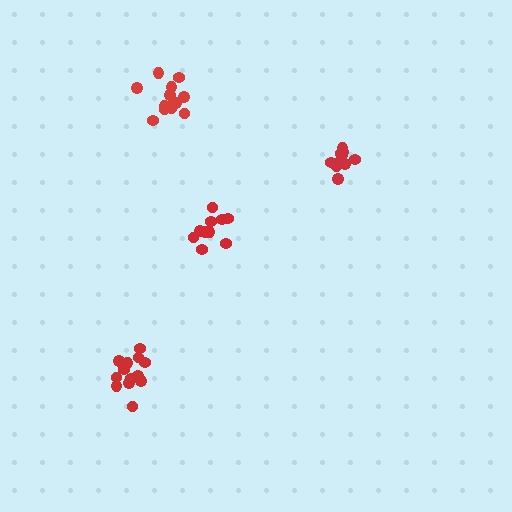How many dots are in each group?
Group 1: 10 dots, Group 2: 14 dots, Group 3: 13 dots, Group 4: 11 dots (48 total).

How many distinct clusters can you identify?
There are 4 distinct clusters.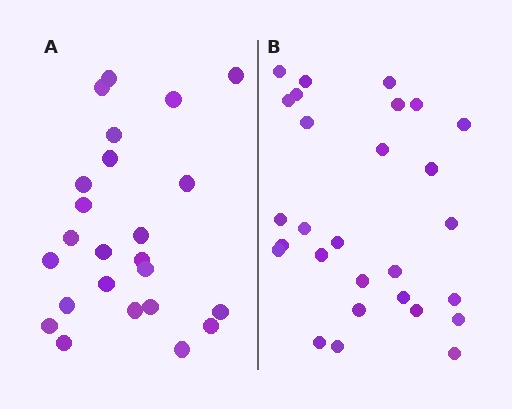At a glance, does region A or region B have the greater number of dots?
Region B (the right region) has more dots.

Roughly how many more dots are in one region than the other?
Region B has about 4 more dots than region A.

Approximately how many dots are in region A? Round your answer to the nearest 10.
About 20 dots. (The exact count is 24, which rounds to 20.)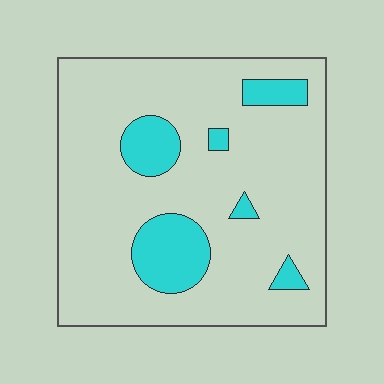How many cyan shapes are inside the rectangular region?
6.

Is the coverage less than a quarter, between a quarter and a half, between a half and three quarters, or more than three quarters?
Less than a quarter.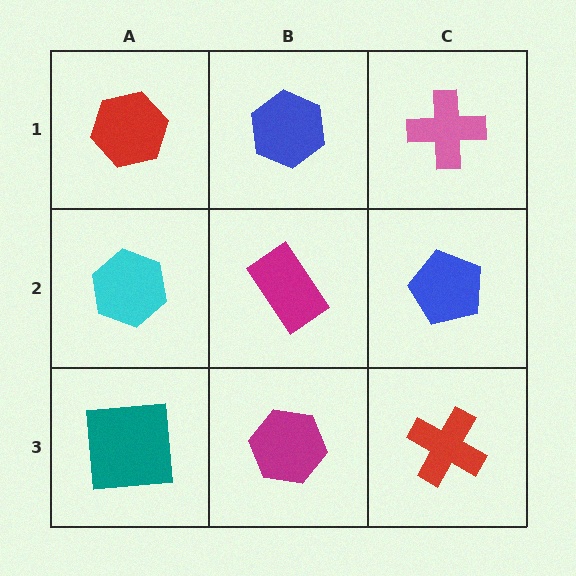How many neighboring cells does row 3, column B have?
3.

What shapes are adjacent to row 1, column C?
A blue pentagon (row 2, column C), a blue hexagon (row 1, column B).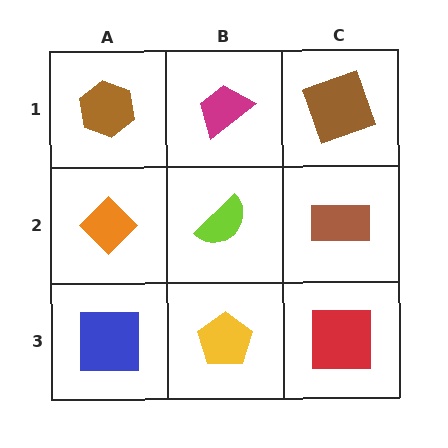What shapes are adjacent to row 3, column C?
A brown rectangle (row 2, column C), a yellow pentagon (row 3, column B).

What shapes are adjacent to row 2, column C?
A brown square (row 1, column C), a red square (row 3, column C), a lime semicircle (row 2, column B).